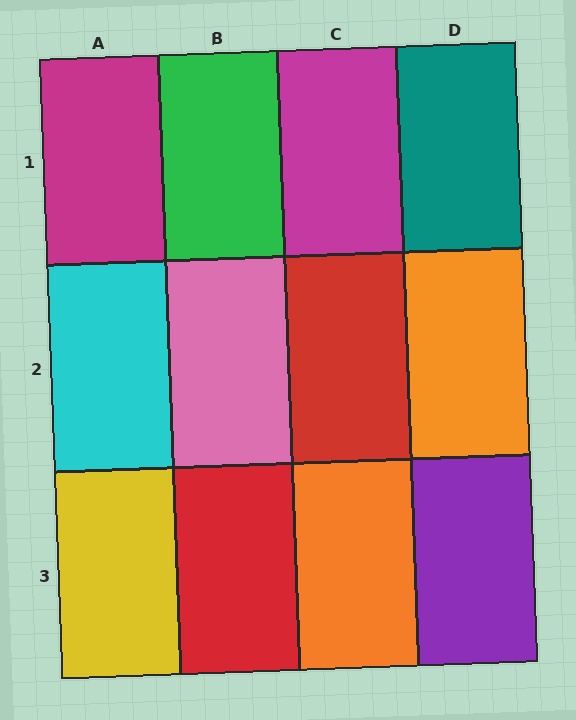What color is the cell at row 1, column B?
Green.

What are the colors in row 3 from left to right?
Yellow, red, orange, purple.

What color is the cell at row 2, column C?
Red.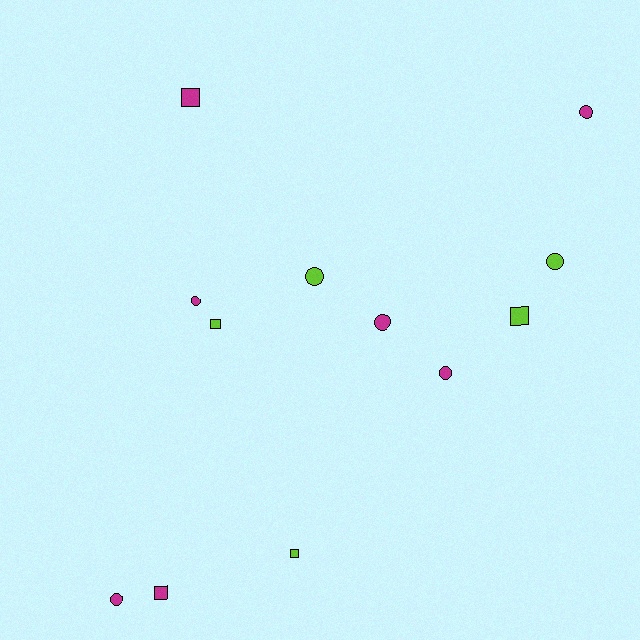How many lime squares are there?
There are 3 lime squares.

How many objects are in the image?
There are 12 objects.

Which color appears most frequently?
Magenta, with 7 objects.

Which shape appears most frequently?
Circle, with 7 objects.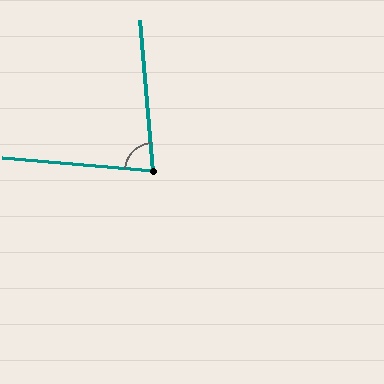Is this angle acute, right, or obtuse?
It is acute.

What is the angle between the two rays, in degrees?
Approximately 80 degrees.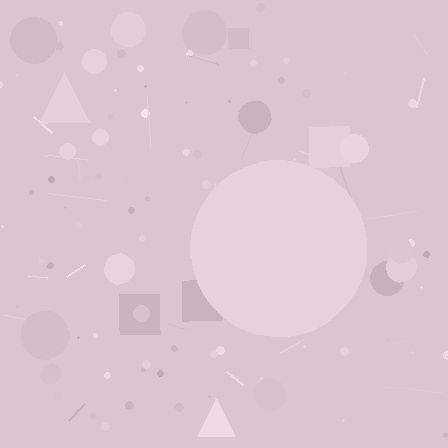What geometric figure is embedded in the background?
A circle is embedded in the background.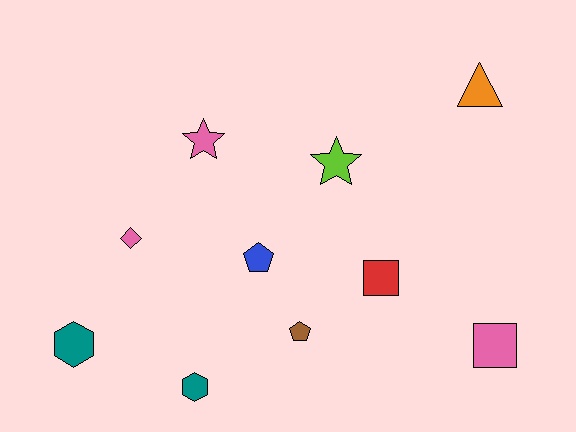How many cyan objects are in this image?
There are no cyan objects.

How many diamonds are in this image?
There is 1 diamond.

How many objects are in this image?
There are 10 objects.